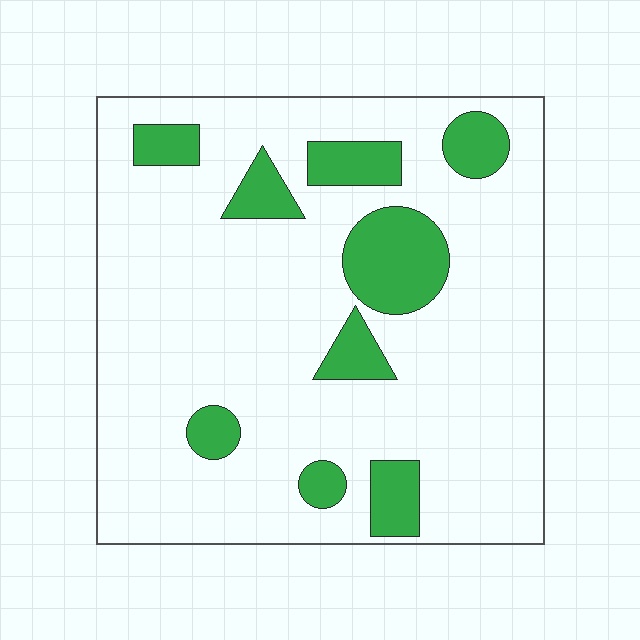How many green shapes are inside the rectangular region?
9.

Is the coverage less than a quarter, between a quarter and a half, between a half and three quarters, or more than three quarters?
Less than a quarter.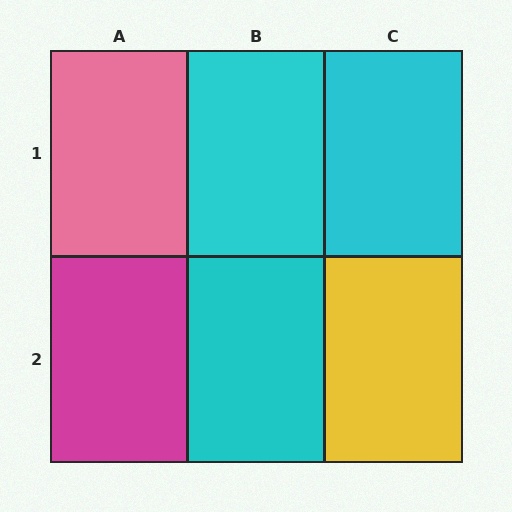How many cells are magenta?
1 cell is magenta.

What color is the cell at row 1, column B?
Cyan.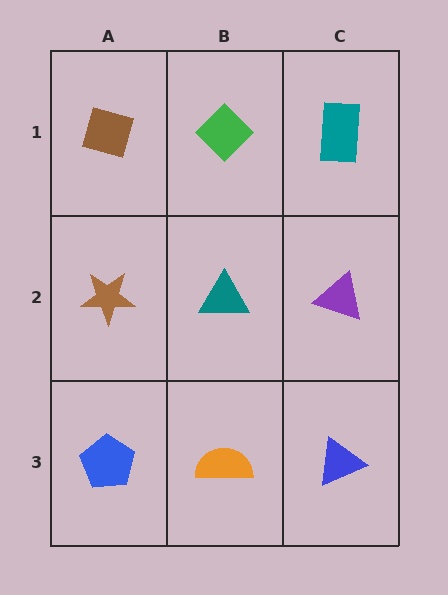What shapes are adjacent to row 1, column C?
A purple triangle (row 2, column C), a green diamond (row 1, column B).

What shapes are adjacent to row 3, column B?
A teal triangle (row 2, column B), a blue pentagon (row 3, column A), a blue triangle (row 3, column C).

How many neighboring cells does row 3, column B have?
3.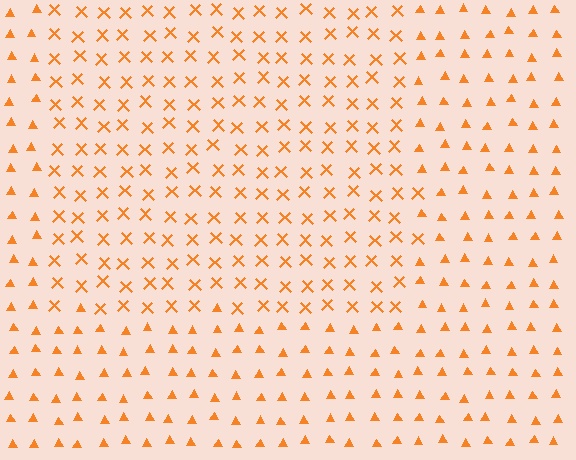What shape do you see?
I see a rectangle.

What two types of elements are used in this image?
The image uses X marks inside the rectangle region and triangles outside it.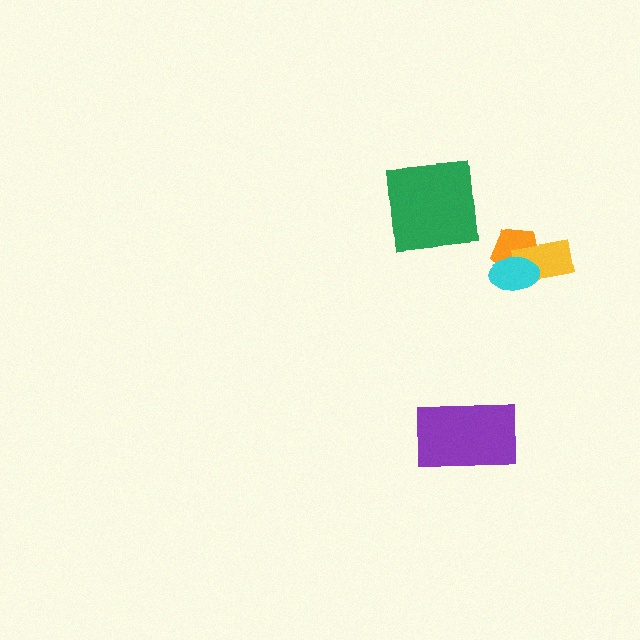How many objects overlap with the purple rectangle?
0 objects overlap with the purple rectangle.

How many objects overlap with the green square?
0 objects overlap with the green square.